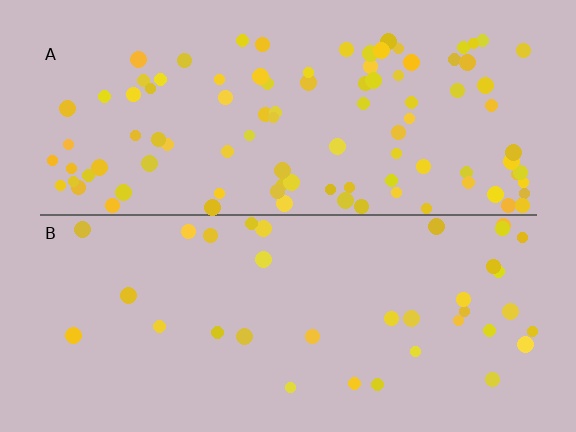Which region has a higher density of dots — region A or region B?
A (the top).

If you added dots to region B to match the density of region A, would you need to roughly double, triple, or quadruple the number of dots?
Approximately triple.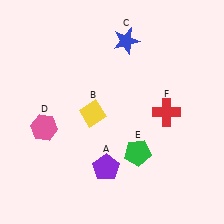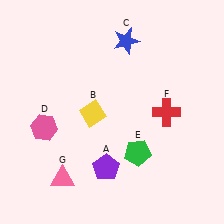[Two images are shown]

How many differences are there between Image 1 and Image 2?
There is 1 difference between the two images.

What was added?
A pink triangle (G) was added in Image 2.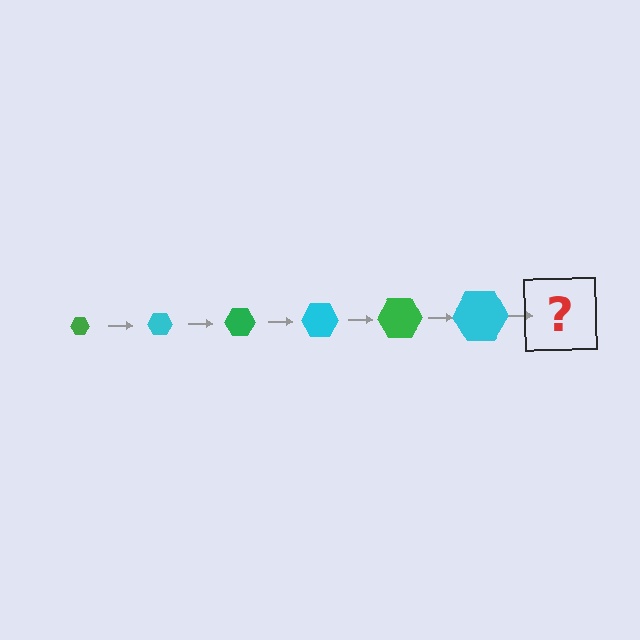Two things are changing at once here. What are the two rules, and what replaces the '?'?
The two rules are that the hexagon grows larger each step and the color cycles through green and cyan. The '?' should be a green hexagon, larger than the previous one.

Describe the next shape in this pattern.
It should be a green hexagon, larger than the previous one.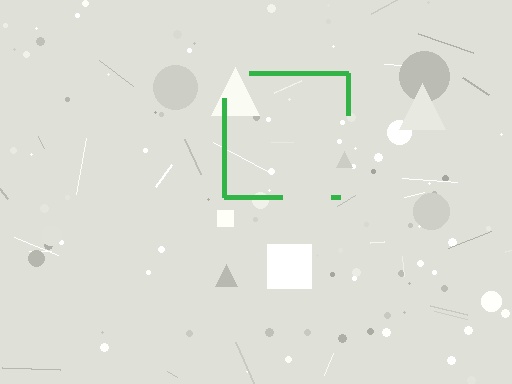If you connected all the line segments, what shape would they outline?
They would outline a square.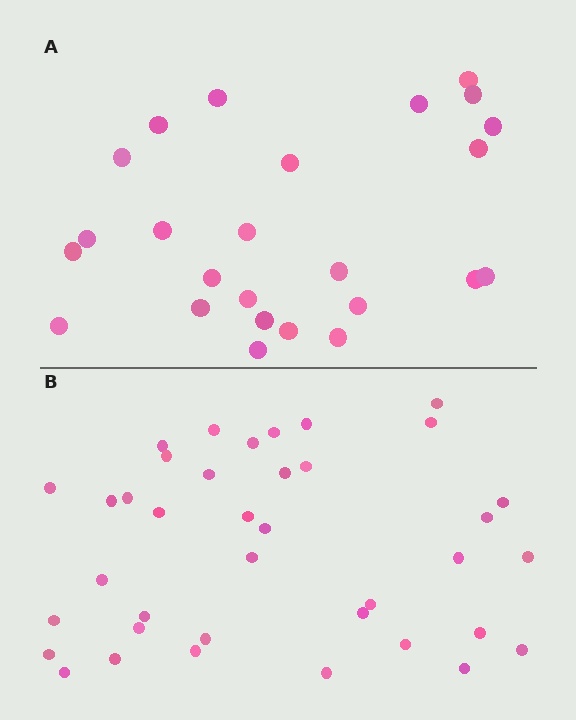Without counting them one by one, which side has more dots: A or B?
Region B (the bottom region) has more dots.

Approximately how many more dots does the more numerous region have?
Region B has approximately 15 more dots than region A.